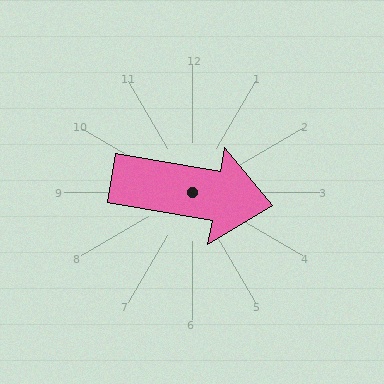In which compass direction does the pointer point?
East.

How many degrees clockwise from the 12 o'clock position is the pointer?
Approximately 100 degrees.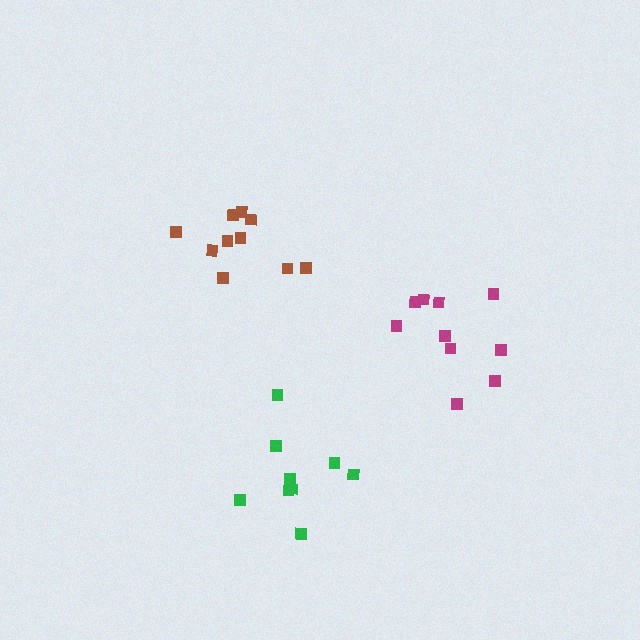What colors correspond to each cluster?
The clusters are colored: brown, green, magenta.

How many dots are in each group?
Group 1: 10 dots, Group 2: 9 dots, Group 3: 10 dots (29 total).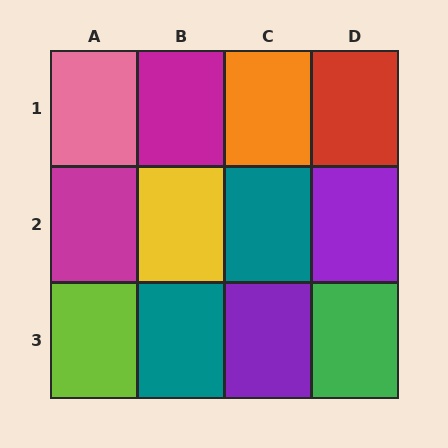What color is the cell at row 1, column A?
Pink.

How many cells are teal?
2 cells are teal.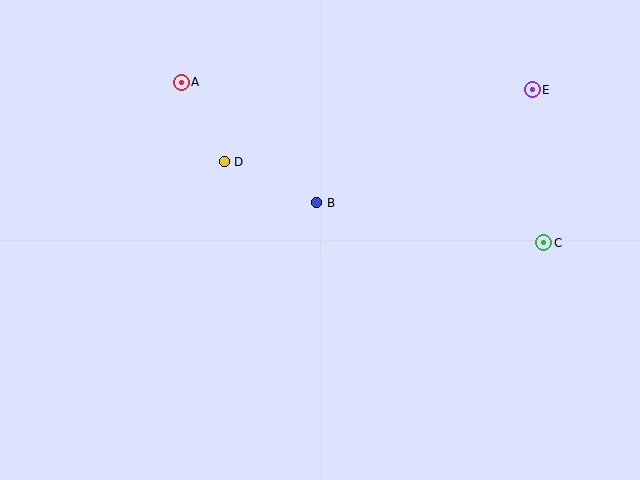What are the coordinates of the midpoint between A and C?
The midpoint between A and C is at (362, 162).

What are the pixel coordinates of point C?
Point C is at (544, 243).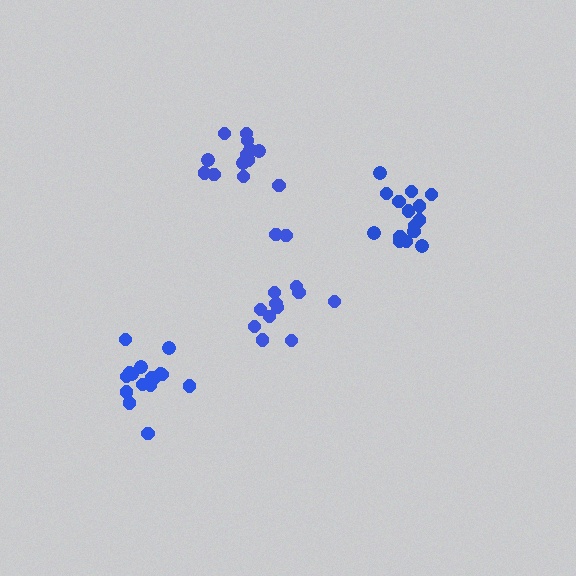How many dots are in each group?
Group 1: 13 dots, Group 2: 15 dots, Group 3: 16 dots, Group 4: 13 dots (57 total).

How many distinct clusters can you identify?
There are 4 distinct clusters.